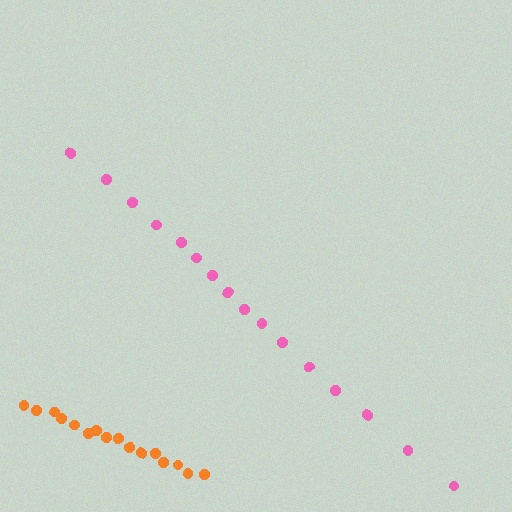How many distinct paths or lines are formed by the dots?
There are 2 distinct paths.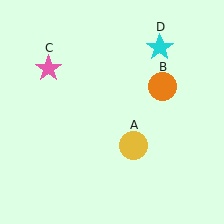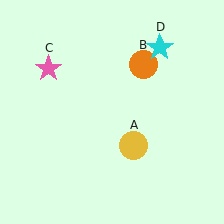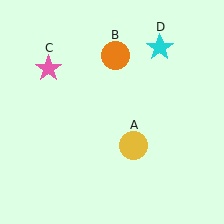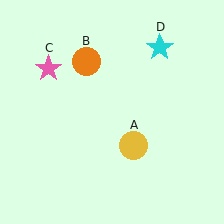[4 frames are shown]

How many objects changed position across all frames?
1 object changed position: orange circle (object B).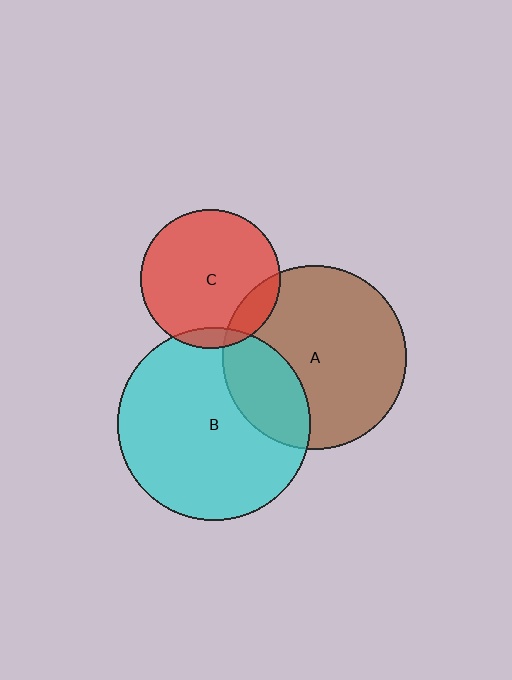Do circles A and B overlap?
Yes.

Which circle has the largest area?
Circle B (cyan).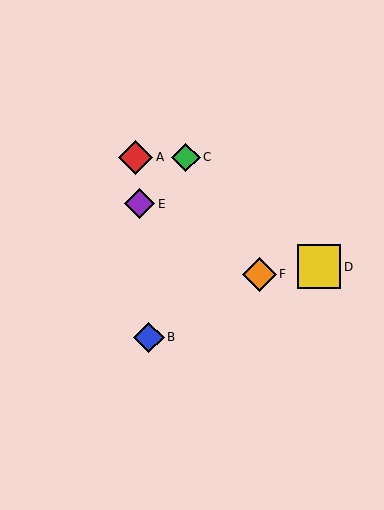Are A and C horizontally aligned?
Yes, both are at y≈157.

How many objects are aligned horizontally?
2 objects (A, C) are aligned horizontally.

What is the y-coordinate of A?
Object A is at y≈157.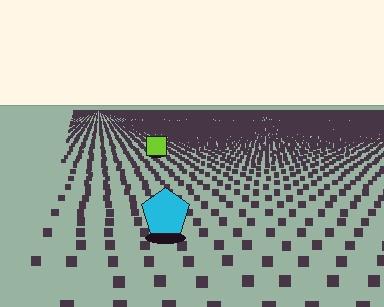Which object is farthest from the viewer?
The lime square is farthest from the viewer. It appears smaller and the ground texture around it is denser.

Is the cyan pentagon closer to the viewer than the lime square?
Yes. The cyan pentagon is closer — you can tell from the texture gradient: the ground texture is coarser near it.